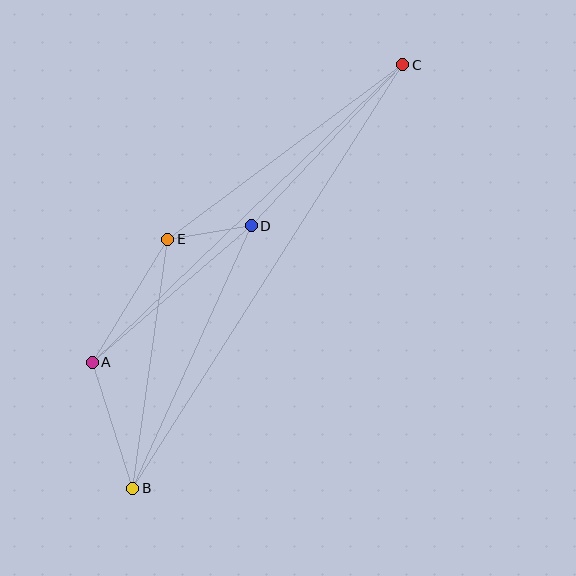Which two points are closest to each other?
Points D and E are closest to each other.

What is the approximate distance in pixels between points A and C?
The distance between A and C is approximately 430 pixels.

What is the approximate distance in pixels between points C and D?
The distance between C and D is approximately 221 pixels.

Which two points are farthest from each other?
Points B and C are farthest from each other.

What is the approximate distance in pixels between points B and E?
The distance between B and E is approximately 252 pixels.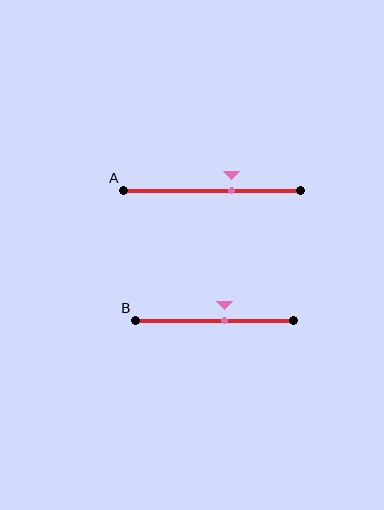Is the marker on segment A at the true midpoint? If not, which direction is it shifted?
No, the marker on segment A is shifted to the right by about 11% of the segment length.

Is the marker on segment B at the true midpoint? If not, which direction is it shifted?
No, the marker on segment B is shifted to the right by about 6% of the segment length.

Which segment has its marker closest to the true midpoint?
Segment B has its marker closest to the true midpoint.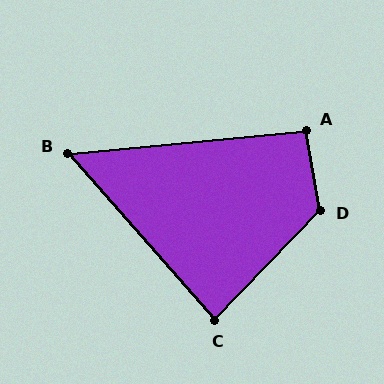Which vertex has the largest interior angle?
D, at approximately 126 degrees.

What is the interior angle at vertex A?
Approximately 94 degrees (approximately right).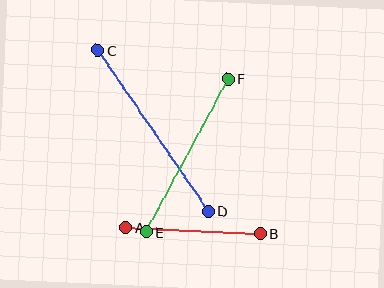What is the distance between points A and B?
The distance is approximately 135 pixels.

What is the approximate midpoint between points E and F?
The midpoint is at approximately (187, 155) pixels.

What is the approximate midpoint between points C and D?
The midpoint is at approximately (153, 131) pixels.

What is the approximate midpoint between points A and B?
The midpoint is at approximately (193, 230) pixels.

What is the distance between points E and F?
The distance is approximately 174 pixels.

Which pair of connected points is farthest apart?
Points C and D are farthest apart.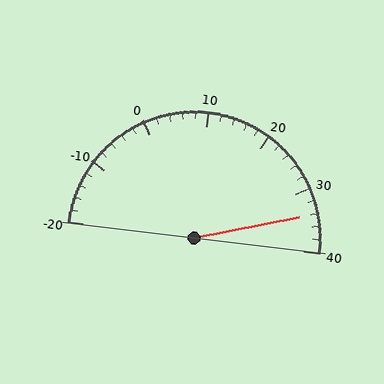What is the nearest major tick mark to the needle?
The nearest major tick mark is 30.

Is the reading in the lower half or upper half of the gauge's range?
The reading is in the upper half of the range (-20 to 40).